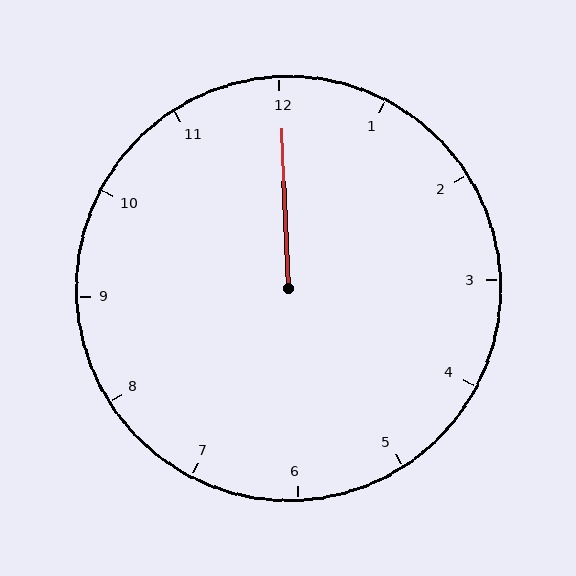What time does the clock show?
12:00.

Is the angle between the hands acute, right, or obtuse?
It is acute.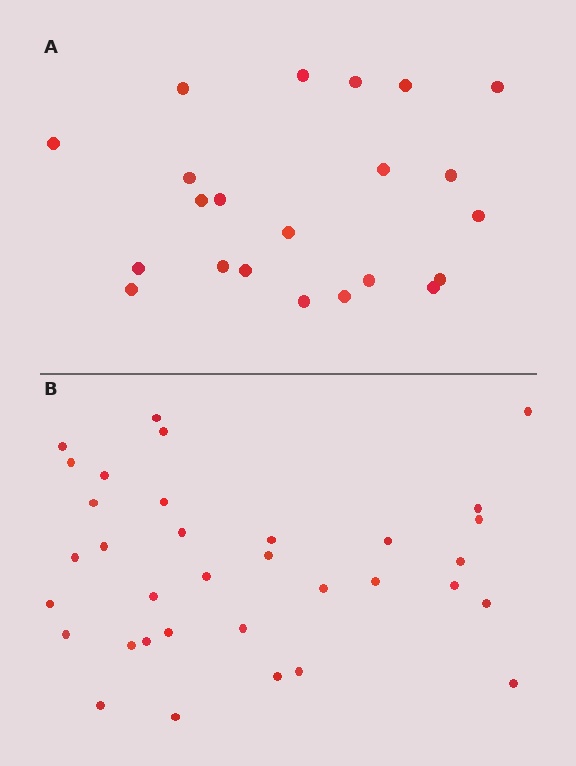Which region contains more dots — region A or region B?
Region B (the bottom region) has more dots.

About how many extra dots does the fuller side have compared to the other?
Region B has roughly 12 or so more dots than region A.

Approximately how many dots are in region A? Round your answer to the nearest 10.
About 20 dots. (The exact count is 22, which rounds to 20.)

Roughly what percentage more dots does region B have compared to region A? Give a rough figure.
About 55% more.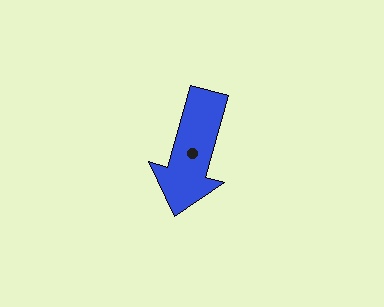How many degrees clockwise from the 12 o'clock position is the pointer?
Approximately 196 degrees.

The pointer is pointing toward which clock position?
Roughly 7 o'clock.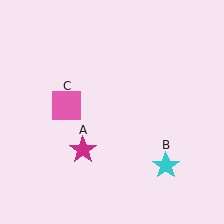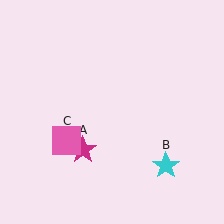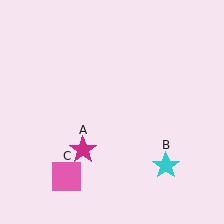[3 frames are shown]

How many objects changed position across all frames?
1 object changed position: pink square (object C).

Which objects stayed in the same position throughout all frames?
Magenta star (object A) and cyan star (object B) remained stationary.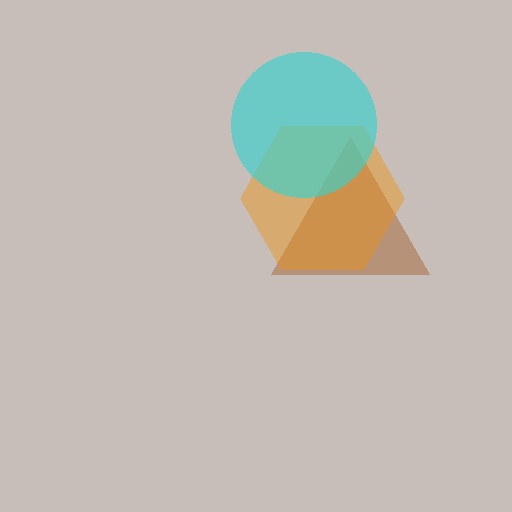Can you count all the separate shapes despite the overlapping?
Yes, there are 3 separate shapes.